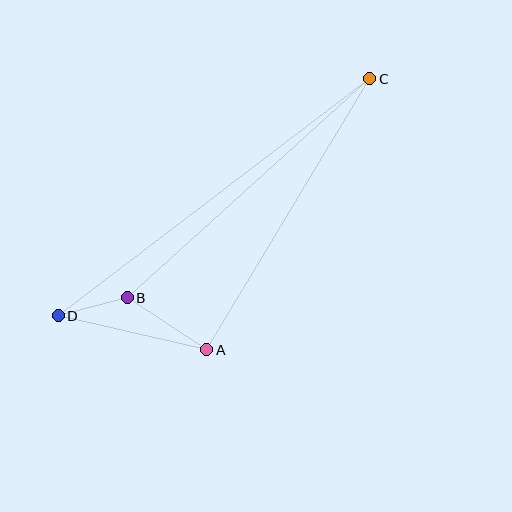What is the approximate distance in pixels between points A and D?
The distance between A and D is approximately 152 pixels.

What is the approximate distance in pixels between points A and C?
The distance between A and C is approximately 316 pixels.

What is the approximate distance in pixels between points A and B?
The distance between A and B is approximately 95 pixels.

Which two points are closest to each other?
Points B and D are closest to each other.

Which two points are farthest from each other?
Points C and D are farthest from each other.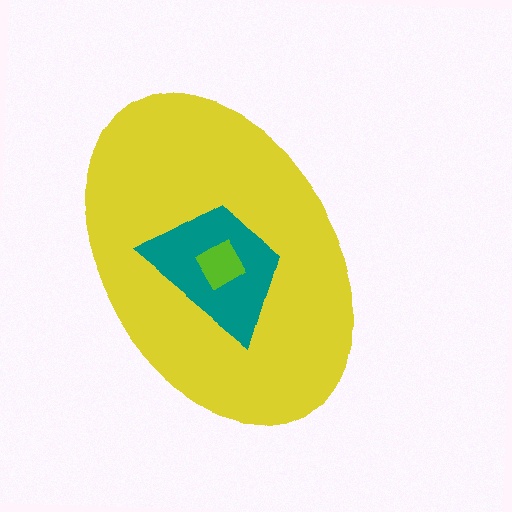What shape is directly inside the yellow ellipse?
The teal trapezoid.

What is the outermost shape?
The yellow ellipse.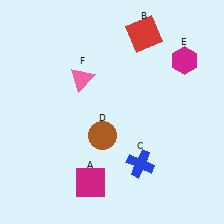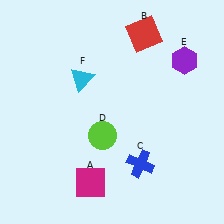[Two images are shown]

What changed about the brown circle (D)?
In Image 1, D is brown. In Image 2, it changed to lime.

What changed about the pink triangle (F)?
In Image 1, F is pink. In Image 2, it changed to cyan.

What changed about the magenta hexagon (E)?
In Image 1, E is magenta. In Image 2, it changed to purple.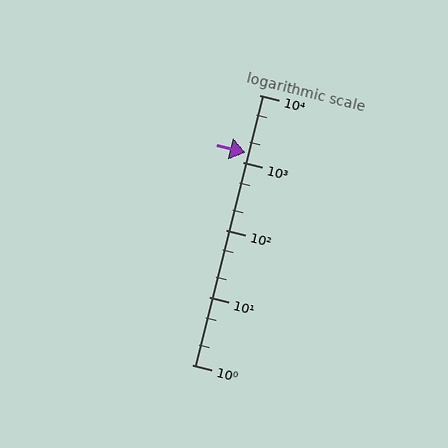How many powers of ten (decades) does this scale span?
The scale spans 4 decades, from 1 to 10000.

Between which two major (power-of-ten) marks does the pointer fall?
The pointer is between 1000 and 10000.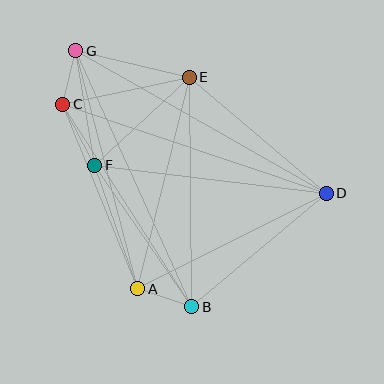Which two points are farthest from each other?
Points D and G are farthest from each other.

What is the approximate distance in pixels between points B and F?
The distance between B and F is approximately 172 pixels.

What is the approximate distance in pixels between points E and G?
The distance between E and G is approximately 117 pixels.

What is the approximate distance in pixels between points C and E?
The distance between C and E is approximately 129 pixels.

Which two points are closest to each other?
Points C and G are closest to each other.